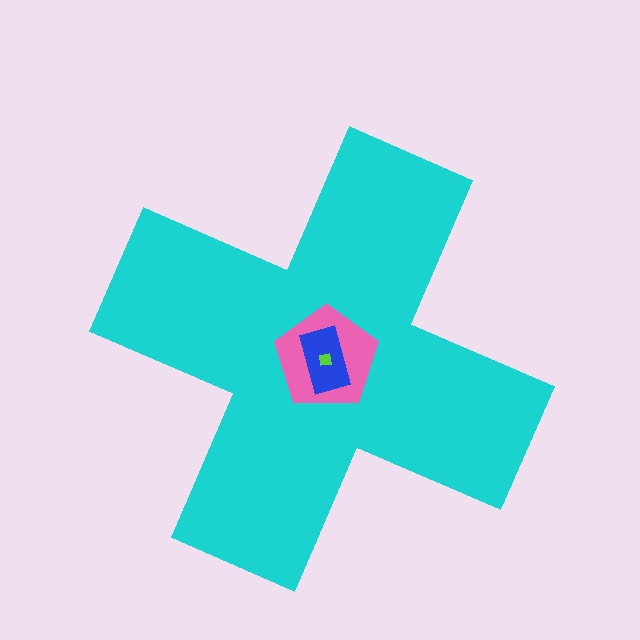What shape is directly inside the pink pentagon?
The blue rectangle.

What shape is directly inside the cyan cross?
The pink pentagon.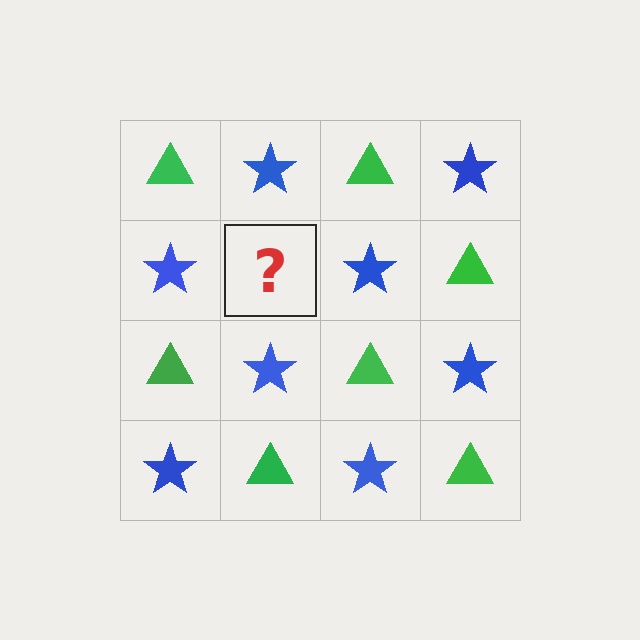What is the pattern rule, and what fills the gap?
The rule is that it alternates green triangle and blue star in a checkerboard pattern. The gap should be filled with a green triangle.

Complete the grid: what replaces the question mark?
The question mark should be replaced with a green triangle.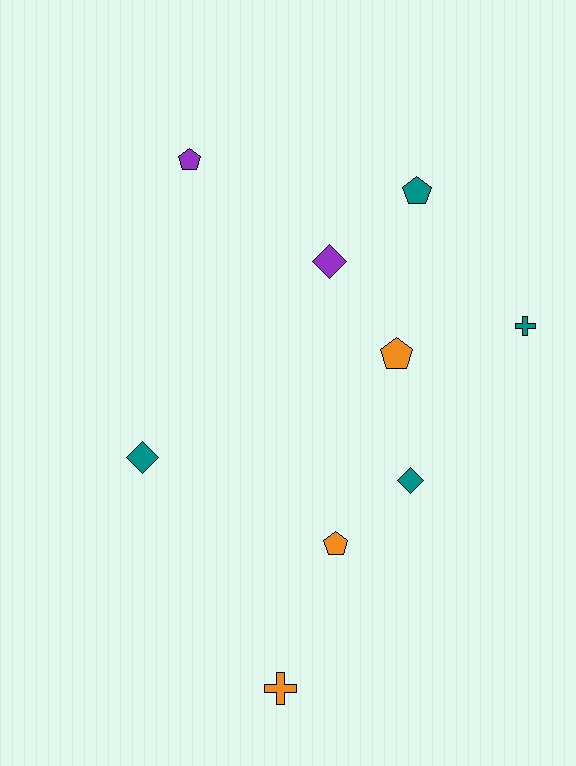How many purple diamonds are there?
There is 1 purple diamond.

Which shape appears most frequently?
Pentagon, with 4 objects.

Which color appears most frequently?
Teal, with 4 objects.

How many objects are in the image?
There are 9 objects.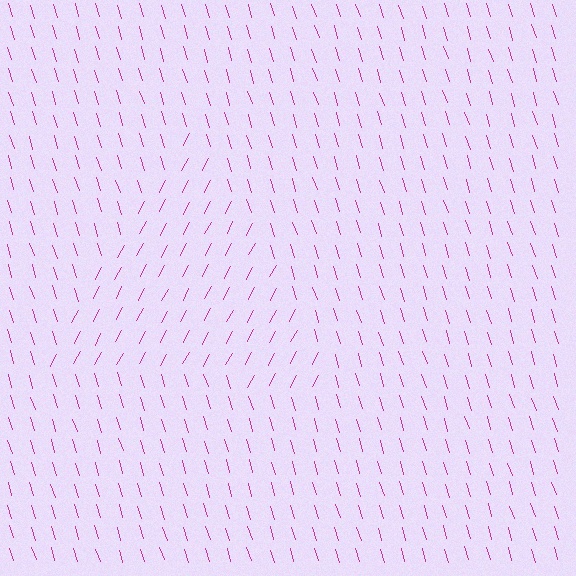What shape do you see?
I see a triangle.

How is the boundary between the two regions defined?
The boundary is defined purely by a change in line orientation (approximately 45 degrees difference). All lines are the same color and thickness.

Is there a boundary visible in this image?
Yes, there is a texture boundary formed by a change in line orientation.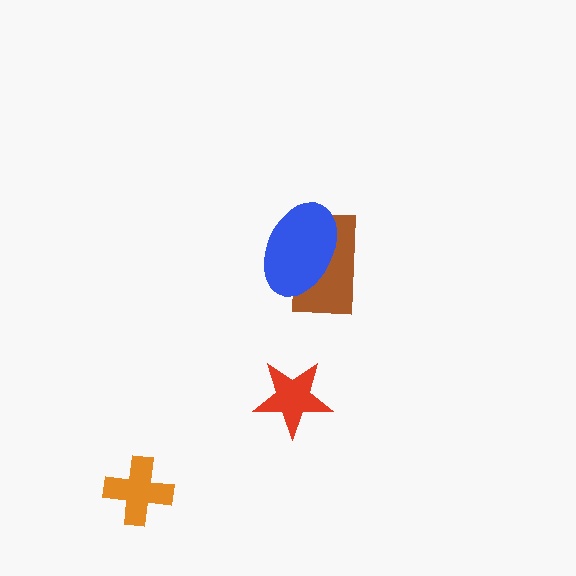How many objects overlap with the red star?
0 objects overlap with the red star.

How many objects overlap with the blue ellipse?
1 object overlaps with the blue ellipse.